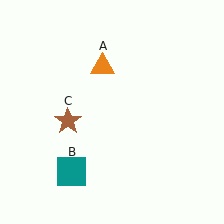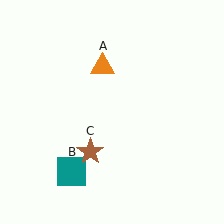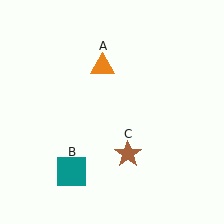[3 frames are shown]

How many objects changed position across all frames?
1 object changed position: brown star (object C).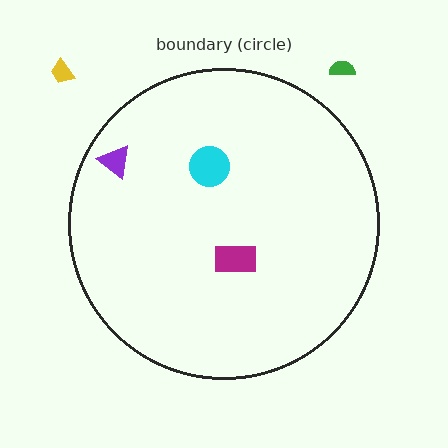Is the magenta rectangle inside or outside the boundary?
Inside.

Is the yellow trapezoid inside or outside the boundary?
Outside.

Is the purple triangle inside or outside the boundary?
Inside.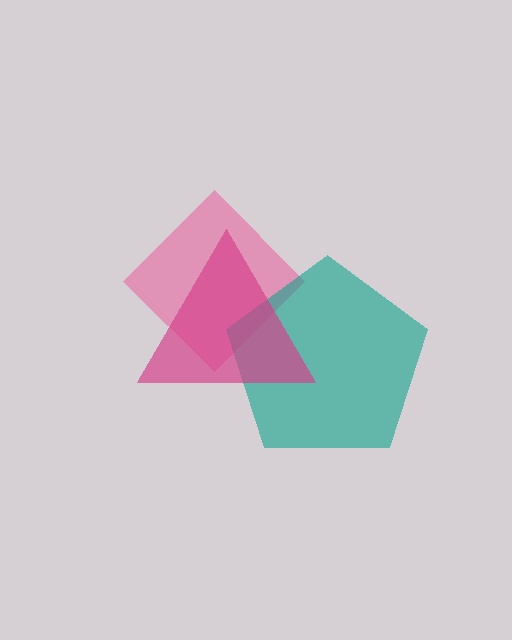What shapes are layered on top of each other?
The layered shapes are: a pink diamond, a teal pentagon, a magenta triangle.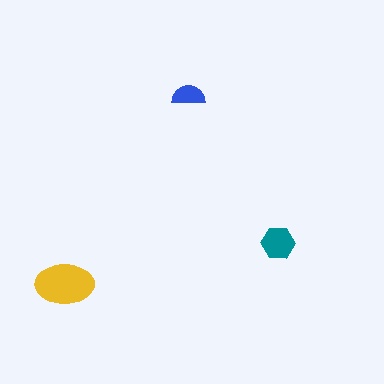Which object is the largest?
The yellow ellipse.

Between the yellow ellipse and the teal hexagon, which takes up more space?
The yellow ellipse.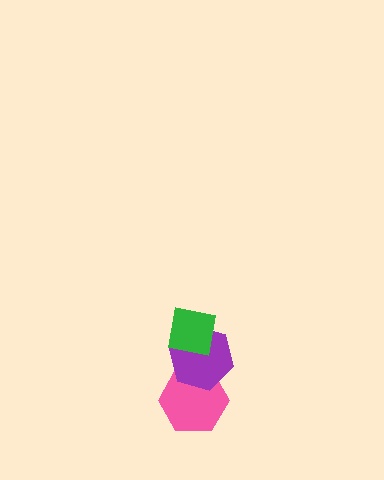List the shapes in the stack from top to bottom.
From top to bottom: the green square, the purple hexagon, the pink hexagon.